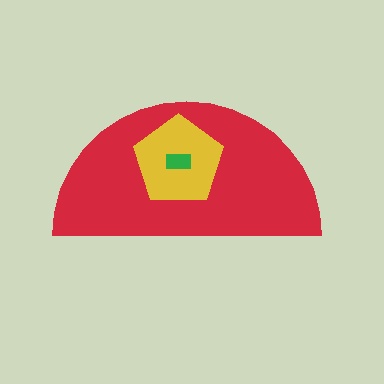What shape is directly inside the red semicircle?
The yellow pentagon.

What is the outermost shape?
The red semicircle.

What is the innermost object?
The green rectangle.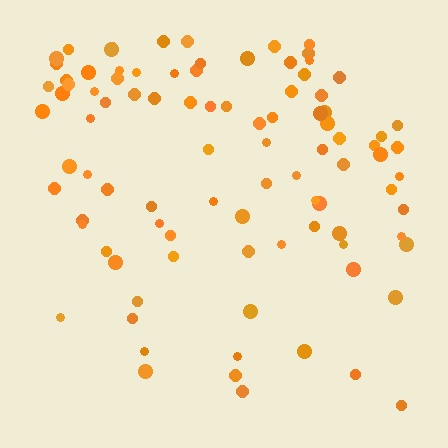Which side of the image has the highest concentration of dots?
The top.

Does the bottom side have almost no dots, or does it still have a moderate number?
Still a moderate number, just noticeably fewer than the top.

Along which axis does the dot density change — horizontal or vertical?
Vertical.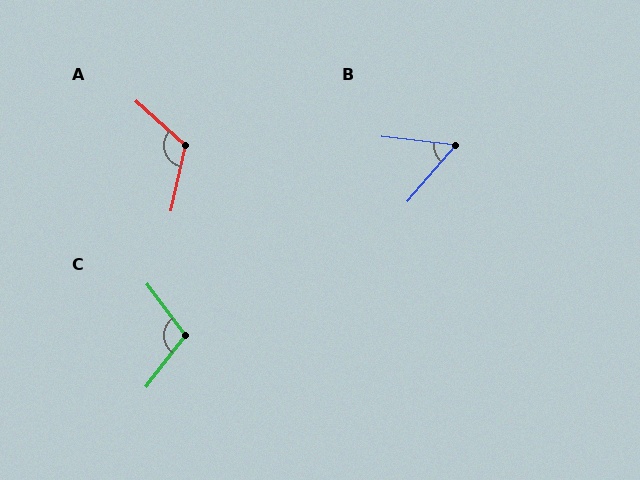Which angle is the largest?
A, at approximately 119 degrees.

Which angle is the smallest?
B, at approximately 56 degrees.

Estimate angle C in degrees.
Approximately 106 degrees.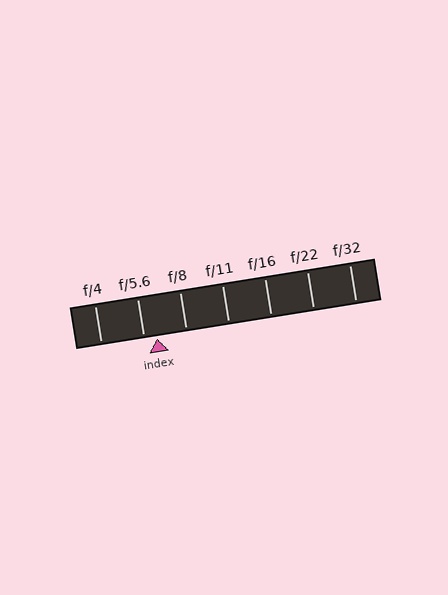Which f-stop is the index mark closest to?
The index mark is closest to f/5.6.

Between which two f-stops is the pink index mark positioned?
The index mark is between f/5.6 and f/8.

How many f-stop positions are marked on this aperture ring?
There are 7 f-stop positions marked.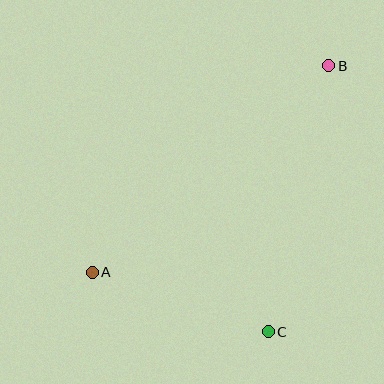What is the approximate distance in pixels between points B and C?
The distance between B and C is approximately 273 pixels.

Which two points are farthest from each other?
Points A and B are farthest from each other.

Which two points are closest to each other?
Points A and C are closest to each other.